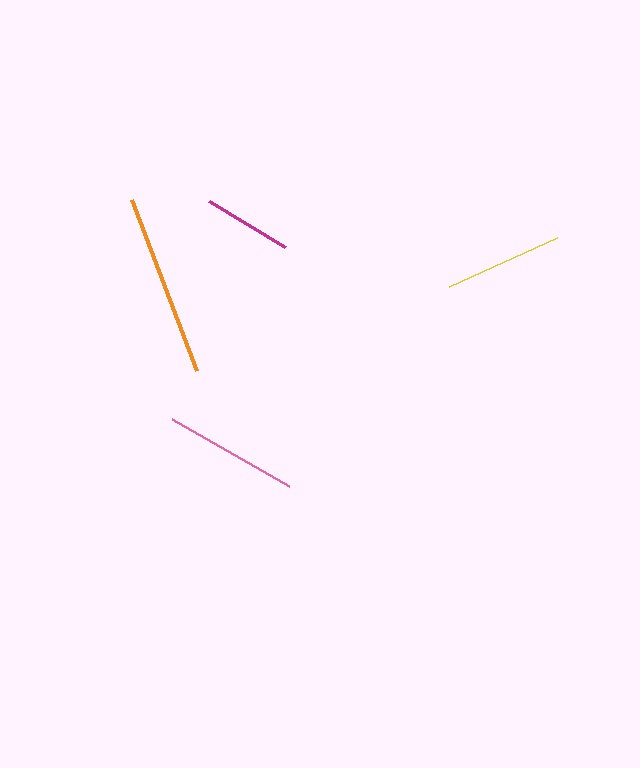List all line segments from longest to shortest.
From longest to shortest: orange, pink, yellow, magenta.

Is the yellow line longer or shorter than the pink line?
The pink line is longer than the yellow line.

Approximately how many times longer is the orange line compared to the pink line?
The orange line is approximately 1.3 times the length of the pink line.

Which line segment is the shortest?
The magenta line is the shortest at approximately 88 pixels.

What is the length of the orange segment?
The orange segment is approximately 182 pixels long.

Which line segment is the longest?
The orange line is the longest at approximately 182 pixels.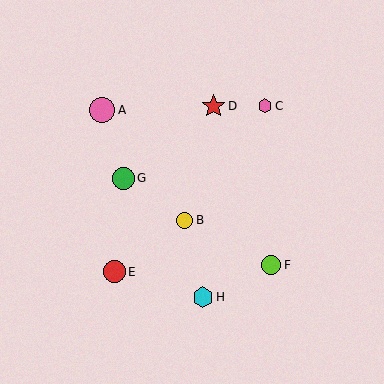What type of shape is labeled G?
Shape G is a green circle.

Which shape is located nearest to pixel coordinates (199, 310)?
The cyan hexagon (labeled H) at (203, 297) is nearest to that location.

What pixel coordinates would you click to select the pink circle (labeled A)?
Click at (102, 110) to select the pink circle A.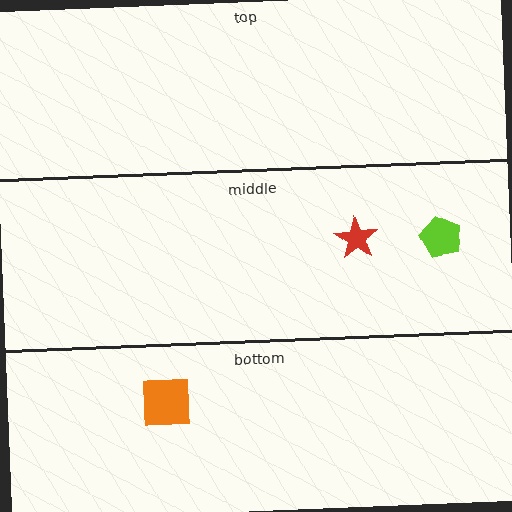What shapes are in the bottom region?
The orange square.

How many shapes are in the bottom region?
1.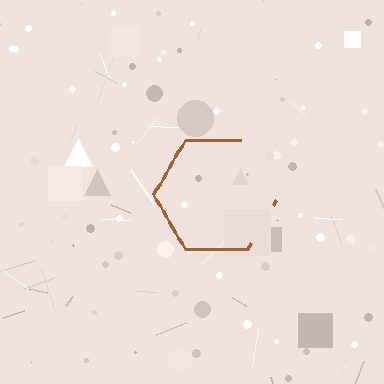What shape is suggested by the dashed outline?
The dashed outline suggests a hexagon.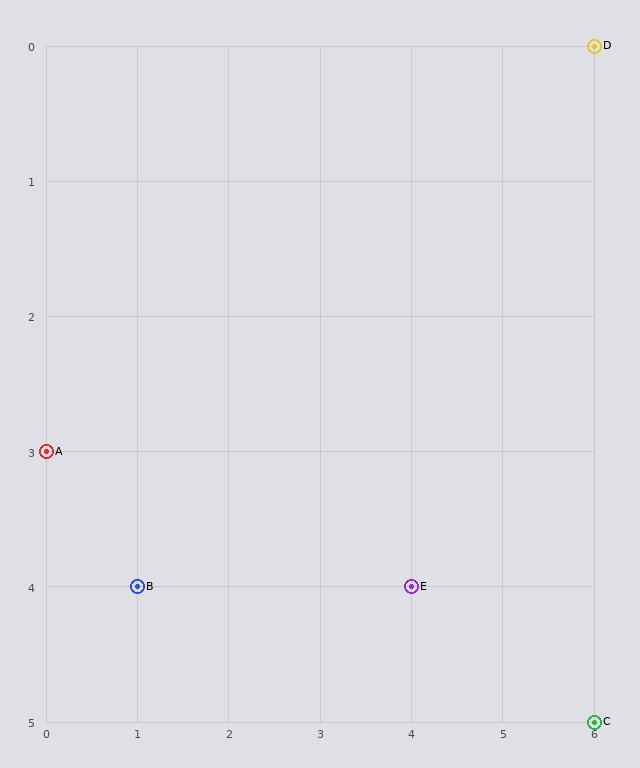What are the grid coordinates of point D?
Point D is at grid coordinates (6, 0).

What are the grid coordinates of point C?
Point C is at grid coordinates (6, 5).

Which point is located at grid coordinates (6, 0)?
Point D is at (6, 0).